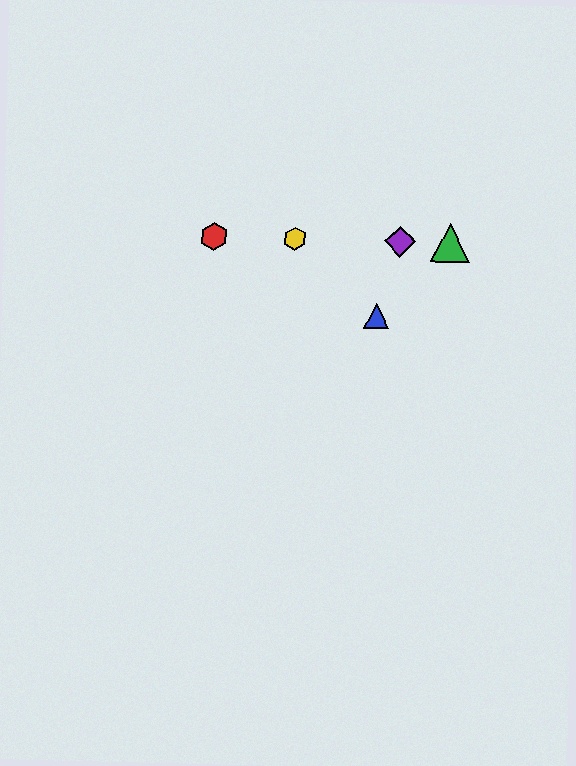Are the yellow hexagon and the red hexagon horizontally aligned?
Yes, both are at y≈239.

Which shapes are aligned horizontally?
The red hexagon, the green triangle, the yellow hexagon, the purple diamond are aligned horizontally.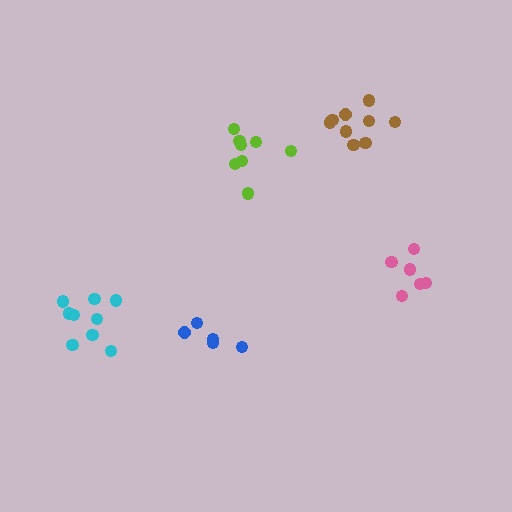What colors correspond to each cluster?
The clusters are colored: brown, lime, pink, blue, cyan.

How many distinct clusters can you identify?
There are 5 distinct clusters.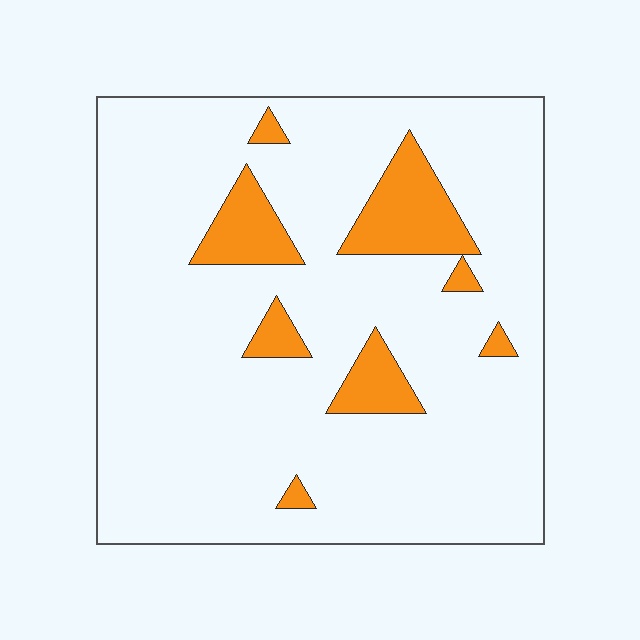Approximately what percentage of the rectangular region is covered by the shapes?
Approximately 15%.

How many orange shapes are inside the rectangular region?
8.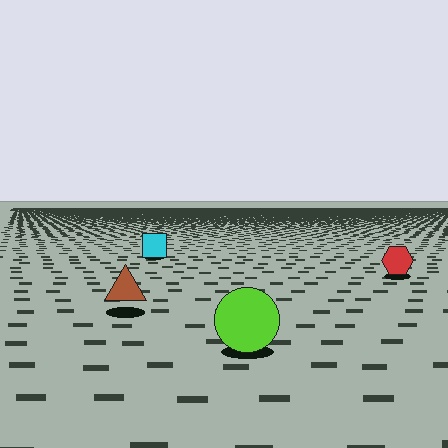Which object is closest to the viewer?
The lime circle is closest. The texture marks near it are larger and more spread out.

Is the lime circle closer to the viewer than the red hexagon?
Yes. The lime circle is closer — you can tell from the texture gradient: the ground texture is coarser near it.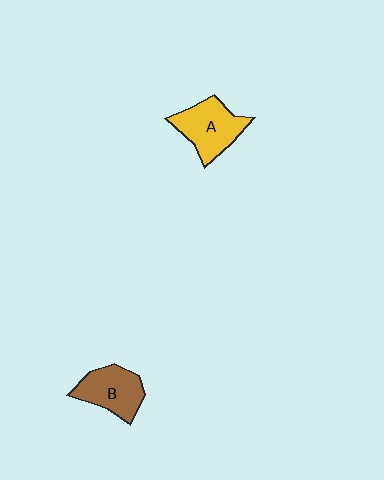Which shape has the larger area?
Shape A (yellow).